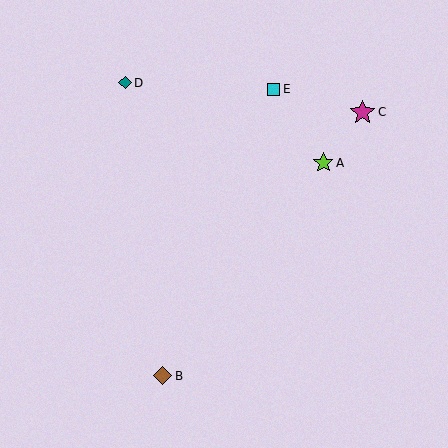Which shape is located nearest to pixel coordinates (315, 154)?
The lime star (labeled A) at (323, 163) is nearest to that location.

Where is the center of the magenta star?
The center of the magenta star is at (362, 112).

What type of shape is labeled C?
Shape C is a magenta star.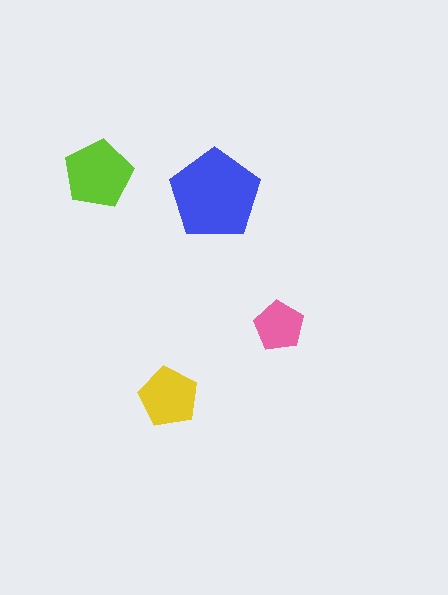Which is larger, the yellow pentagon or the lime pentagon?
The lime one.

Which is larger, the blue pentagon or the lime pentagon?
The blue one.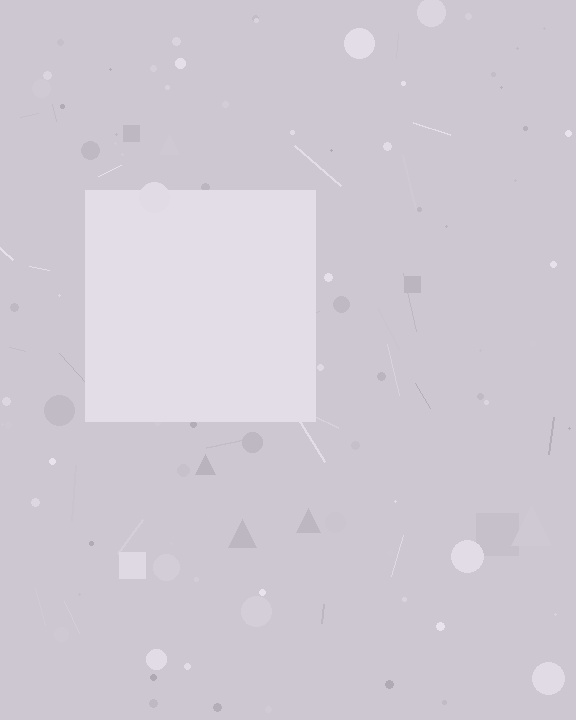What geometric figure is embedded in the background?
A square is embedded in the background.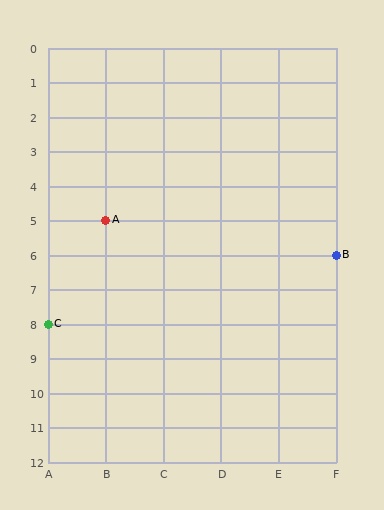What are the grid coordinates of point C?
Point C is at grid coordinates (A, 8).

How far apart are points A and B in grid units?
Points A and B are 4 columns and 1 row apart (about 4.1 grid units diagonally).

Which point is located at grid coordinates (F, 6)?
Point B is at (F, 6).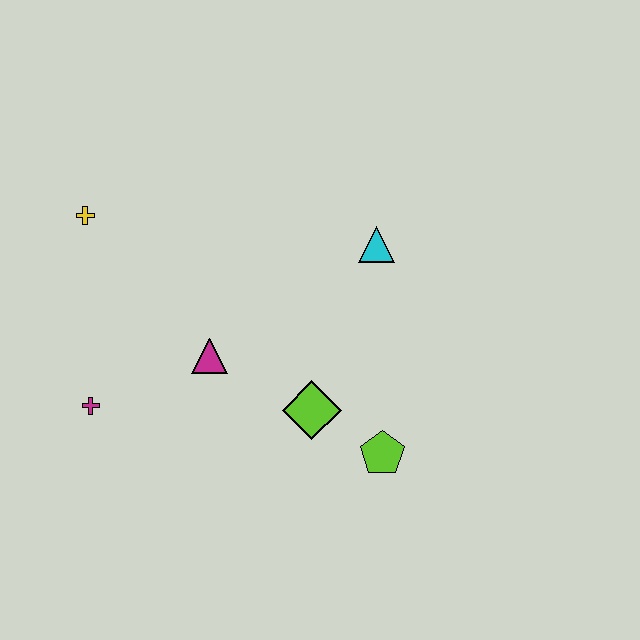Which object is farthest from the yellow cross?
The lime pentagon is farthest from the yellow cross.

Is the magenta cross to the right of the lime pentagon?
No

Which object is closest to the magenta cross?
The magenta triangle is closest to the magenta cross.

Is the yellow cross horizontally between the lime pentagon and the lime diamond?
No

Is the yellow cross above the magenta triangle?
Yes